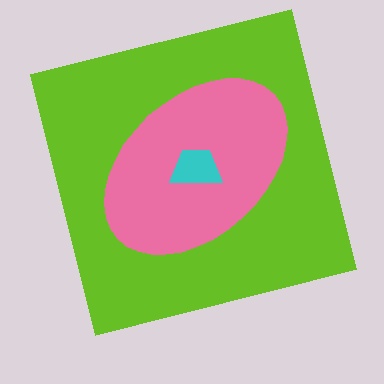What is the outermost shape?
The lime square.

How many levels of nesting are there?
3.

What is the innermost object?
The cyan trapezoid.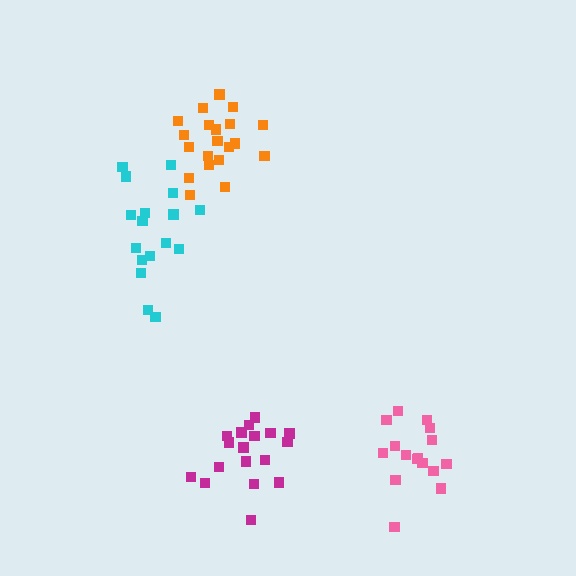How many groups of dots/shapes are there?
There are 4 groups.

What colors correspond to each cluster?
The clusters are colored: pink, cyan, magenta, orange.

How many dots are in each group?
Group 1: 16 dots, Group 2: 17 dots, Group 3: 18 dots, Group 4: 20 dots (71 total).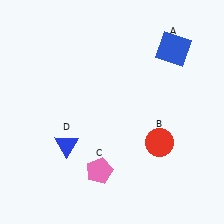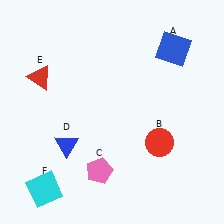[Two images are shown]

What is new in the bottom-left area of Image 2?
A cyan square (F) was added in the bottom-left area of Image 2.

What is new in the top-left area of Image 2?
A red triangle (E) was added in the top-left area of Image 2.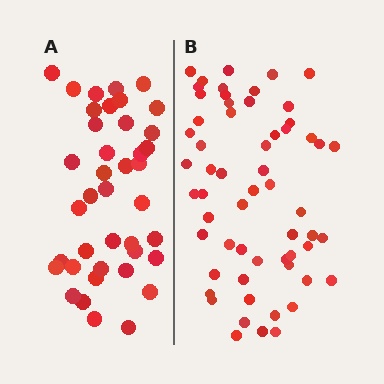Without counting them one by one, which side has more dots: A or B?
Region B (the right region) has more dots.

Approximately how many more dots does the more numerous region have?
Region B has approximately 20 more dots than region A.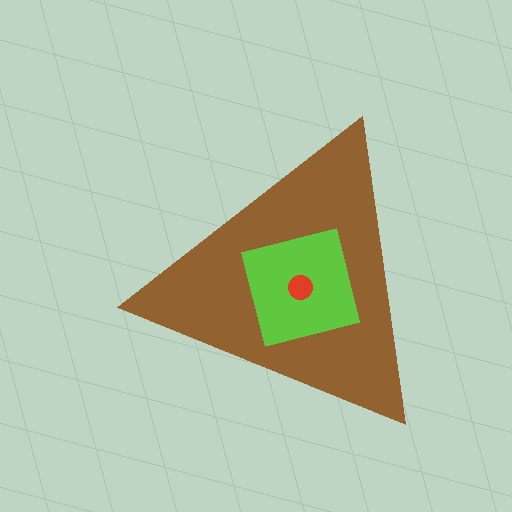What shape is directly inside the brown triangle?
The lime square.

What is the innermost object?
The red circle.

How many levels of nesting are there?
3.